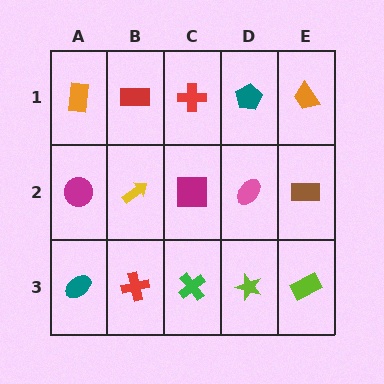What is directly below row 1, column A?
A magenta circle.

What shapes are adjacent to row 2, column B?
A red rectangle (row 1, column B), a red cross (row 3, column B), a magenta circle (row 2, column A), a magenta square (row 2, column C).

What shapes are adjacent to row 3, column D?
A pink ellipse (row 2, column D), a green cross (row 3, column C), a lime rectangle (row 3, column E).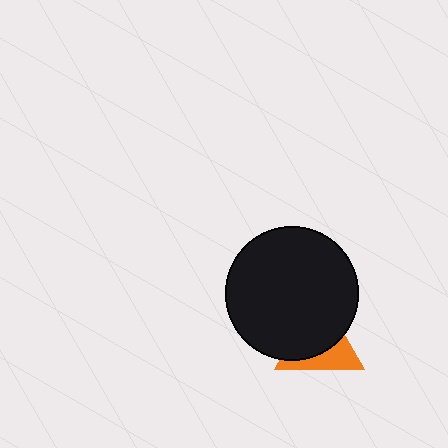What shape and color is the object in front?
The object in front is a black circle.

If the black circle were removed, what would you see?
You would see the complete orange triangle.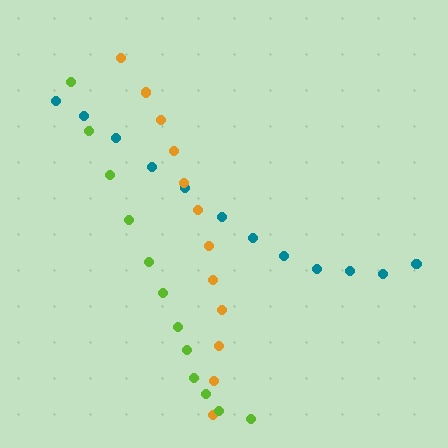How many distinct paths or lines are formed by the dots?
There are 3 distinct paths.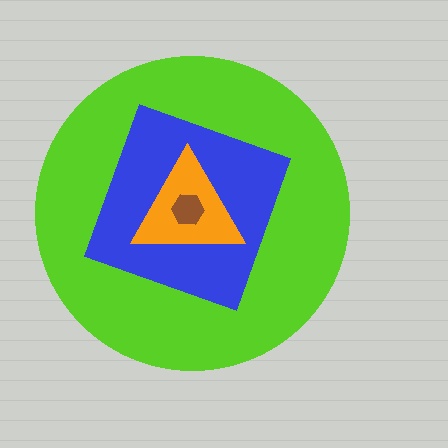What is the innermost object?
The brown hexagon.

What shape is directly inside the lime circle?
The blue square.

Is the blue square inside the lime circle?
Yes.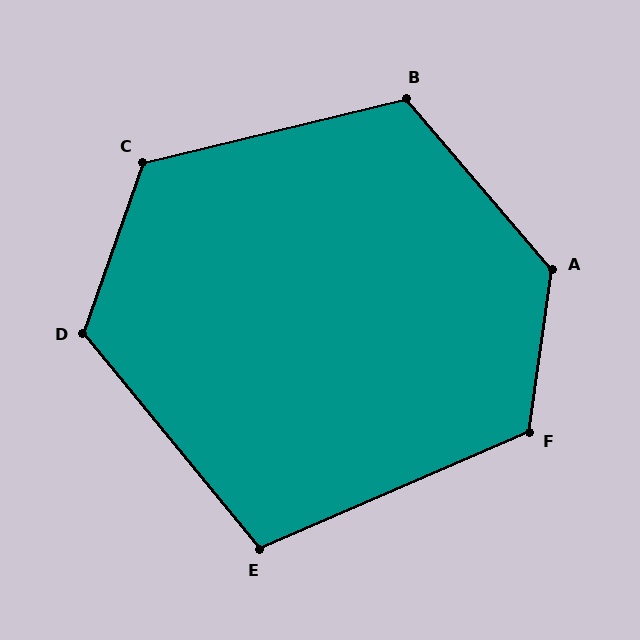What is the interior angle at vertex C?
Approximately 123 degrees (obtuse).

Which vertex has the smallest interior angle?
E, at approximately 106 degrees.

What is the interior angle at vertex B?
Approximately 117 degrees (obtuse).